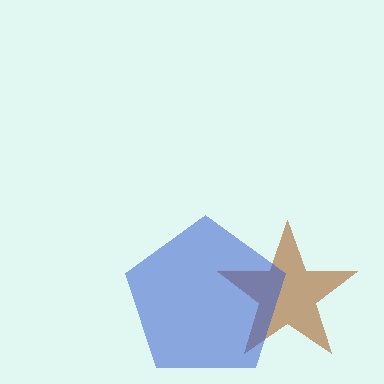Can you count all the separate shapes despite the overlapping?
Yes, there are 2 separate shapes.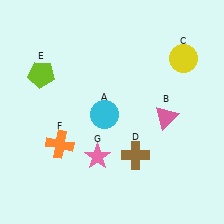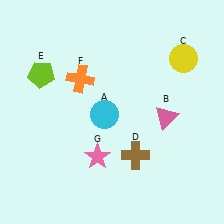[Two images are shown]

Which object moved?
The orange cross (F) moved up.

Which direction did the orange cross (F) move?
The orange cross (F) moved up.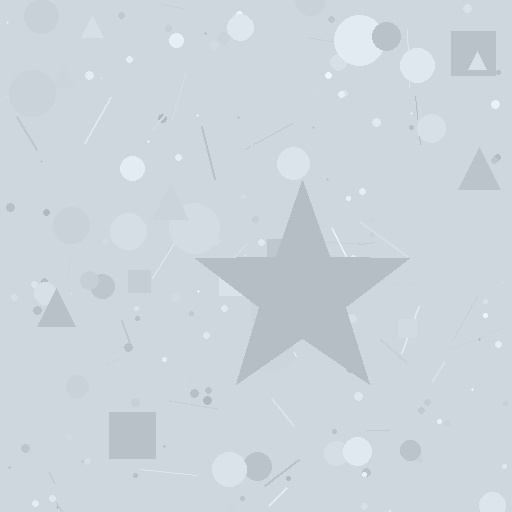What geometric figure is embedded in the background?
A star is embedded in the background.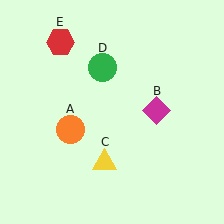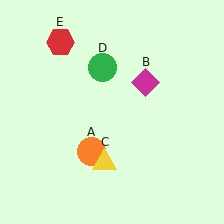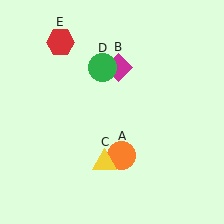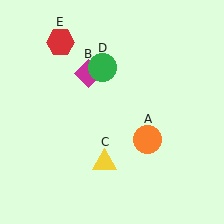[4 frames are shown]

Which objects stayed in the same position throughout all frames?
Yellow triangle (object C) and green circle (object D) and red hexagon (object E) remained stationary.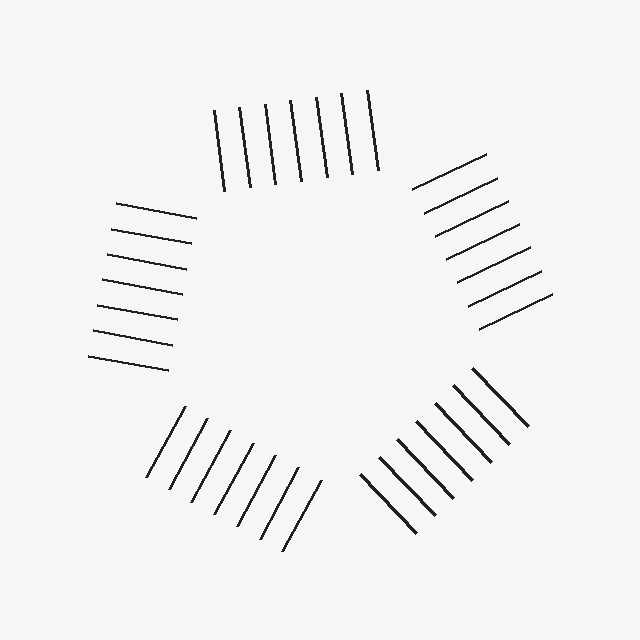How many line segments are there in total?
35 — 7 along each of the 5 edges.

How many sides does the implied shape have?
5 sides — the line-ends trace a pentagon.